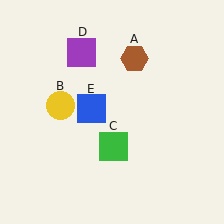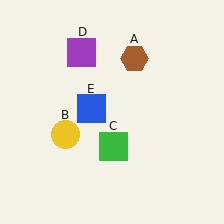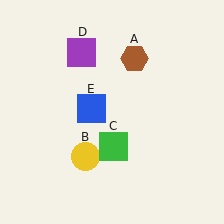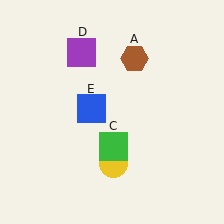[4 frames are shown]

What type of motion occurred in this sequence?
The yellow circle (object B) rotated counterclockwise around the center of the scene.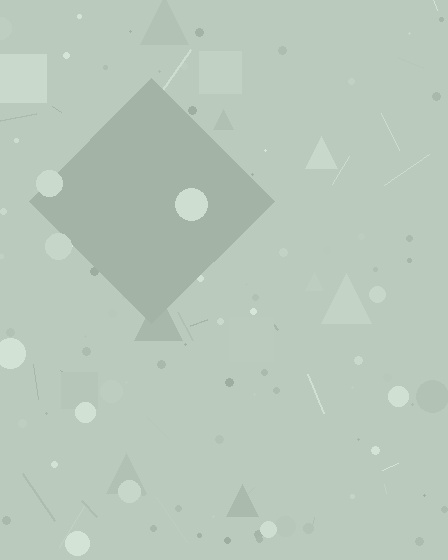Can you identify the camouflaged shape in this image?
The camouflaged shape is a diamond.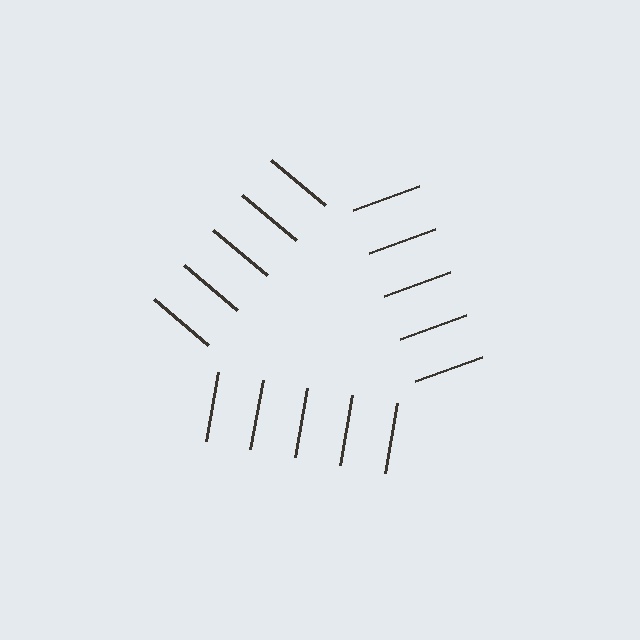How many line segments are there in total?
15 — 5 along each of the 3 edges.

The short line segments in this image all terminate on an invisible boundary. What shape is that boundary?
An illusory triangle — the line segments terminate on its edges but no continuous stroke is drawn.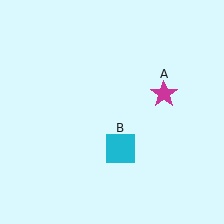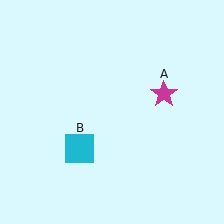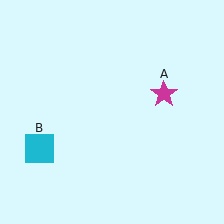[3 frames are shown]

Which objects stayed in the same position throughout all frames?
Magenta star (object A) remained stationary.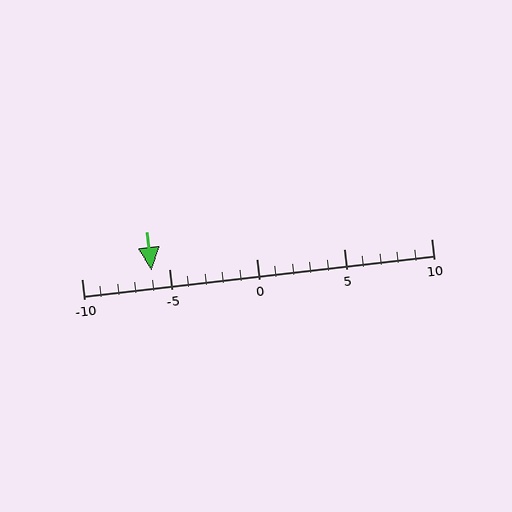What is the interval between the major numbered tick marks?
The major tick marks are spaced 5 units apart.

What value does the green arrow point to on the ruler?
The green arrow points to approximately -6.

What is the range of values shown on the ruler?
The ruler shows values from -10 to 10.